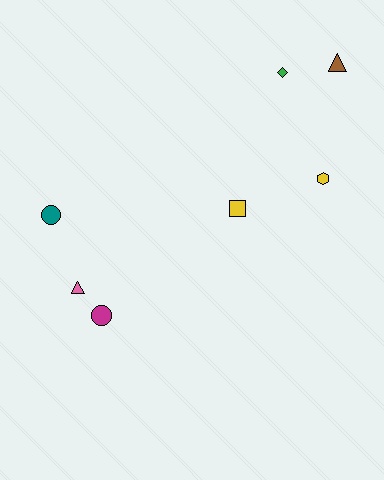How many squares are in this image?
There is 1 square.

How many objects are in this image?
There are 7 objects.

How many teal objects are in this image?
There is 1 teal object.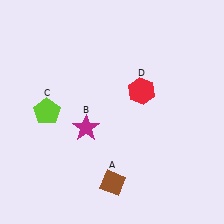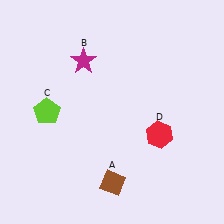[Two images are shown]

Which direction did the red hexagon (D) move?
The red hexagon (D) moved down.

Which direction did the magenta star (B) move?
The magenta star (B) moved up.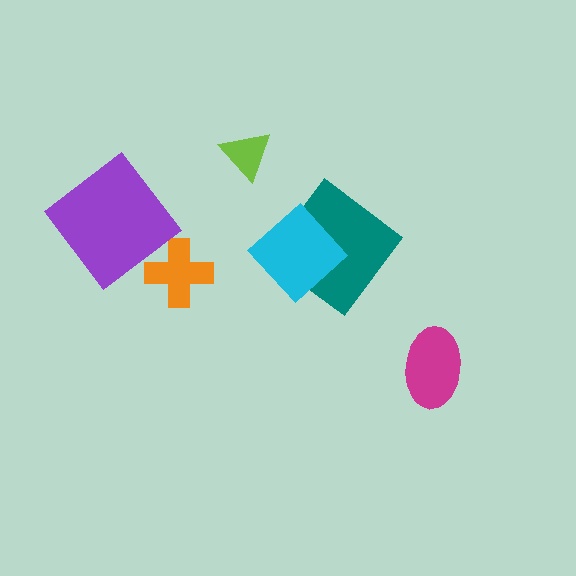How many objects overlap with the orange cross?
0 objects overlap with the orange cross.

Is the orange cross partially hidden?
No, no other shape covers it.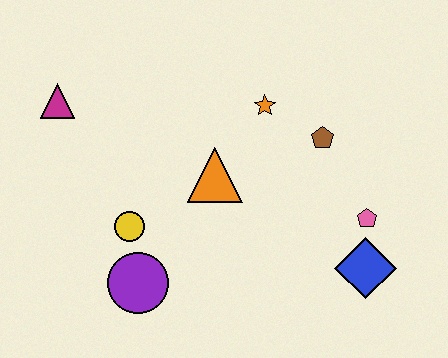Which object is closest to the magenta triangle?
The yellow circle is closest to the magenta triangle.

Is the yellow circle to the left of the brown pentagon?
Yes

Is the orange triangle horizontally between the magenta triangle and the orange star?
Yes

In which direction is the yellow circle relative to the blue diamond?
The yellow circle is to the left of the blue diamond.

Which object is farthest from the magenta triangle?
The blue diamond is farthest from the magenta triangle.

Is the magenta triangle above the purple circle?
Yes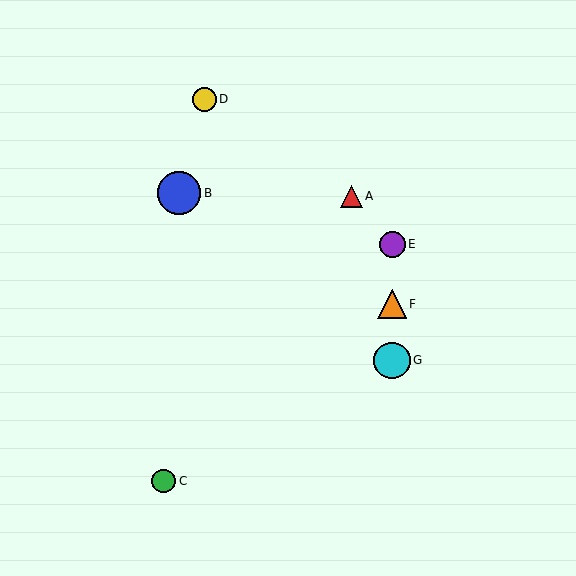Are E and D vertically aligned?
No, E is at x≈392 and D is at x≈204.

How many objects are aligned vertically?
3 objects (E, F, G) are aligned vertically.